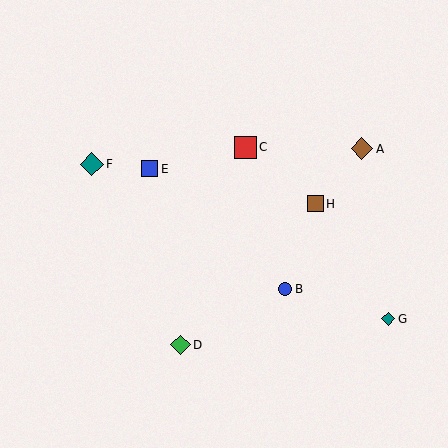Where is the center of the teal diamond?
The center of the teal diamond is at (388, 319).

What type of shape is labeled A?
Shape A is a brown diamond.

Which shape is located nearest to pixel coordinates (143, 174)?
The blue square (labeled E) at (150, 169) is nearest to that location.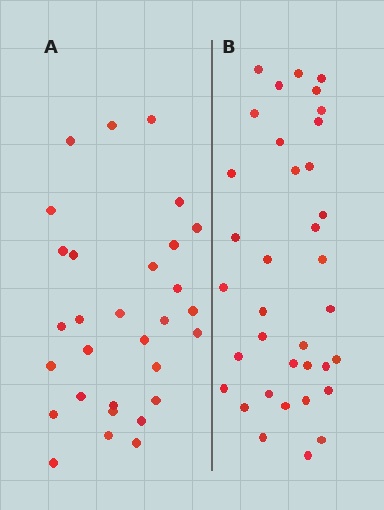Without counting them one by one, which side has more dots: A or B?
Region B (the right region) has more dots.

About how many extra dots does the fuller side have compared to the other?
Region B has about 6 more dots than region A.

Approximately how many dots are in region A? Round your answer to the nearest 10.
About 30 dots.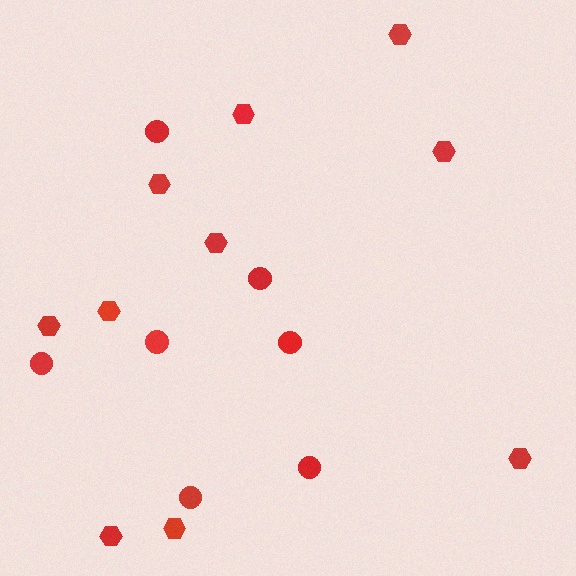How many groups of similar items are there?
There are 2 groups: one group of circles (7) and one group of hexagons (10).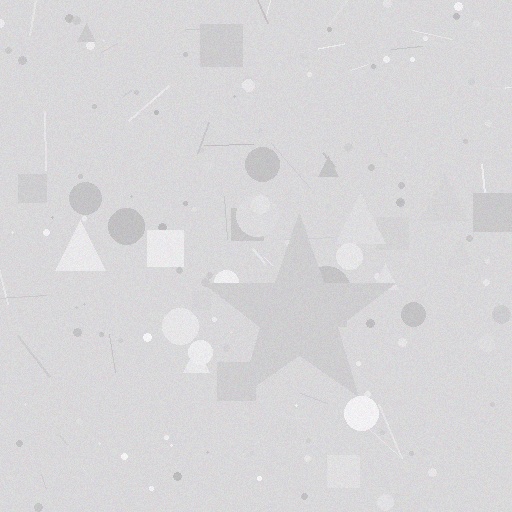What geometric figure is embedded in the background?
A star is embedded in the background.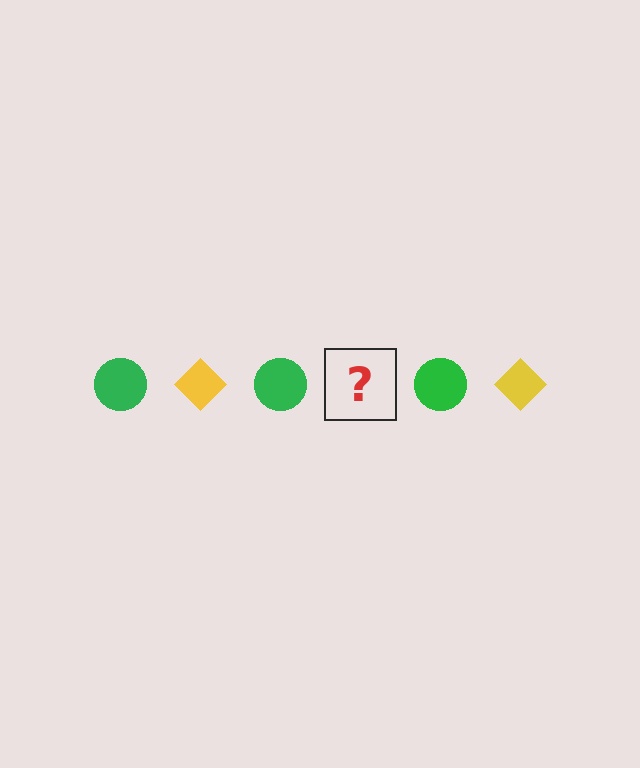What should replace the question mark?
The question mark should be replaced with a yellow diamond.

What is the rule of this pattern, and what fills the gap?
The rule is that the pattern alternates between green circle and yellow diamond. The gap should be filled with a yellow diamond.